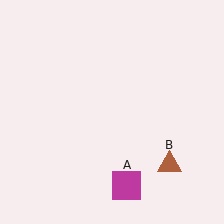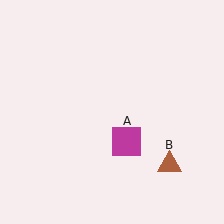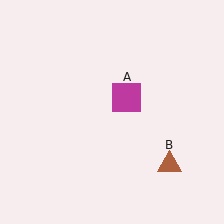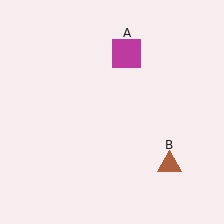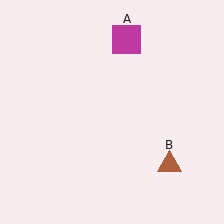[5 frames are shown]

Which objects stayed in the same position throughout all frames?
Brown triangle (object B) remained stationary.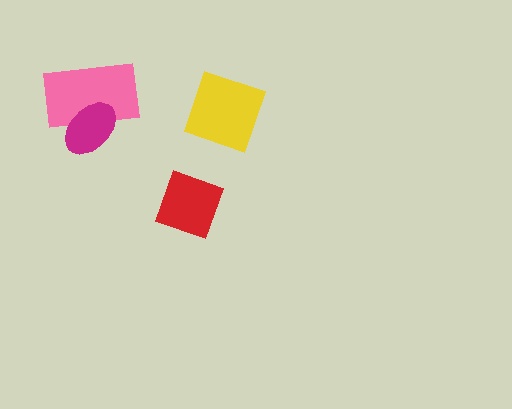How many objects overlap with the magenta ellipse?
1 object overlaps with the magenta ellipse.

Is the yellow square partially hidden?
No, no other shape covers it.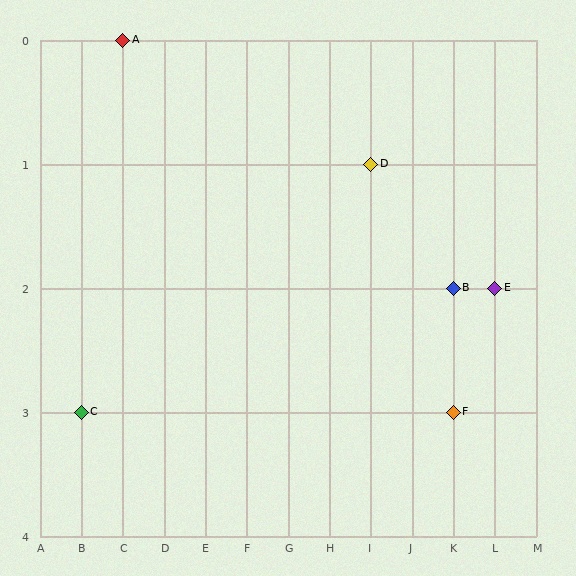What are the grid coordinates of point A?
Point A is at grid coordinates (C, 0).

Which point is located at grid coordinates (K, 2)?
Point B is at (K, 2).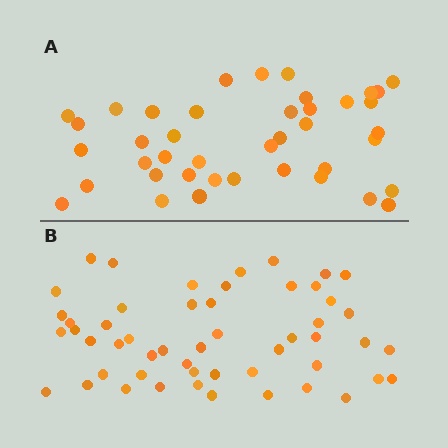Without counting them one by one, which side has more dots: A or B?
Region B (the bottom region) has more dots.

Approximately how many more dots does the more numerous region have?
Region B has roughly 12 or so more dots than region A.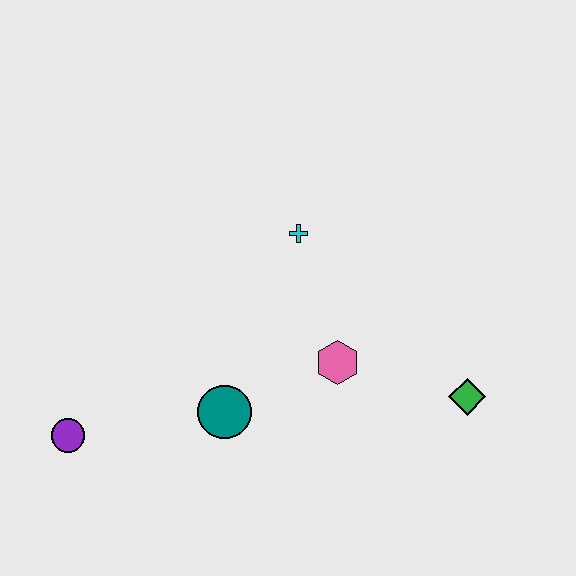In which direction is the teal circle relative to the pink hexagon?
The teal circle is to the left of the pink hexagon.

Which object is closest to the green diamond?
The pink hexagon is closest to the green diamond.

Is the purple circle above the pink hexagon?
No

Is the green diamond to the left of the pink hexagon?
No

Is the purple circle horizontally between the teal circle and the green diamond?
No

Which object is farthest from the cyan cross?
The purple circle is farthest from the cyan cross.